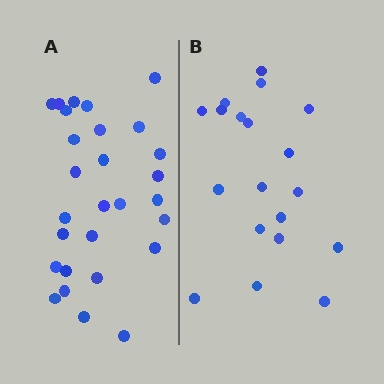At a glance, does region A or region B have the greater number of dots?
Region A (the left region) has more dots.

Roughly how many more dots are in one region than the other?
Region A has roughly 8 or so more dots than region B.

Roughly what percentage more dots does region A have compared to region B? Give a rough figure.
About 45% more.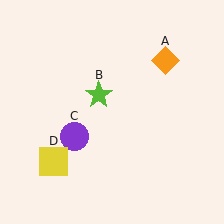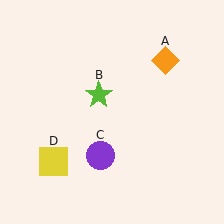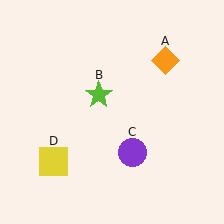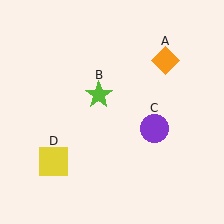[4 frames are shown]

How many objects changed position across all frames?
1 object changed position: purple circle (object C).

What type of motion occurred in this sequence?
The purple circle (object C) rotated counterclockwise around the center of the scene.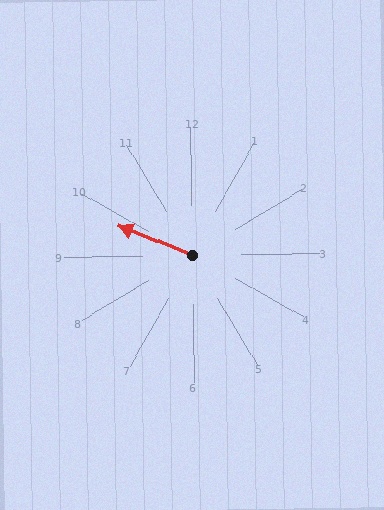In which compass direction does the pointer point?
Northwest.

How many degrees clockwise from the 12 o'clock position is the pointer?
Approximately 293 degrees.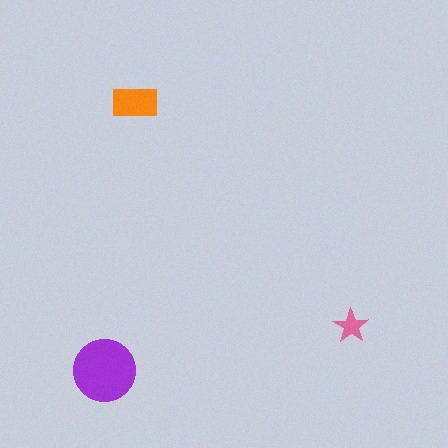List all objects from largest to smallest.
The purple circle, the orange rectangle, the pink star.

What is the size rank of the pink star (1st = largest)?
3rd.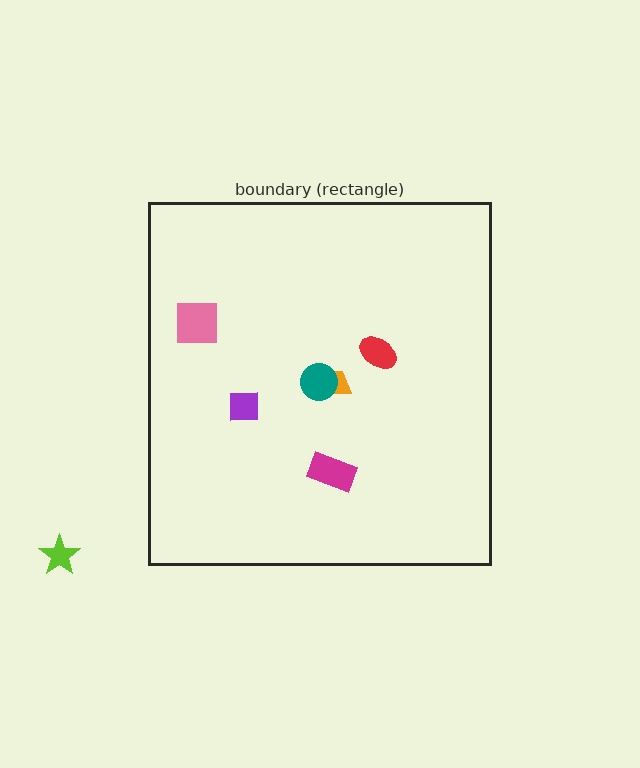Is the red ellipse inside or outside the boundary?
Inside.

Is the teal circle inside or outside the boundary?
Inside.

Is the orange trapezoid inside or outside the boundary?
Inside.